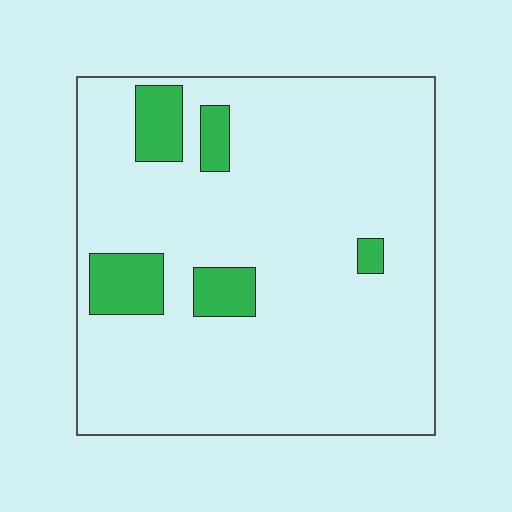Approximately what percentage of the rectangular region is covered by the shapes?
Approximately 10%.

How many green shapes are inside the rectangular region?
5.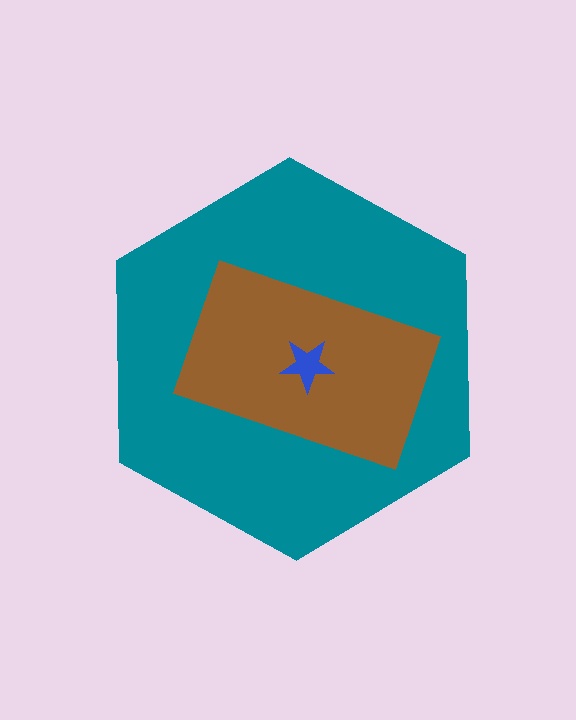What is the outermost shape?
The teal hexagon.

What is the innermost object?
The blue star.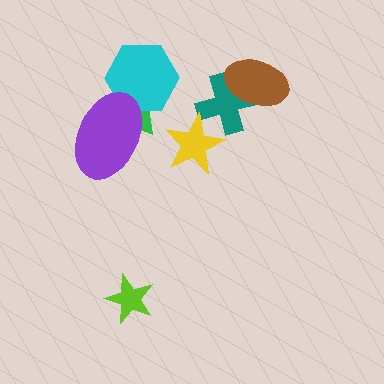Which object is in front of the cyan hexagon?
The purple ellipse is in front of the cyan hexagon.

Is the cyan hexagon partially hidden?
Yes, it is partially covered by another shape.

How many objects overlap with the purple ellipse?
2 objects overlap with the purple ellipse.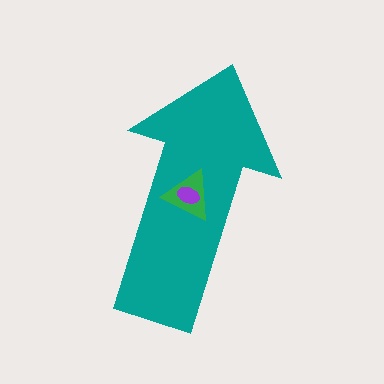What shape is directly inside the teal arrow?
The green triangle.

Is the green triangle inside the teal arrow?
Yes.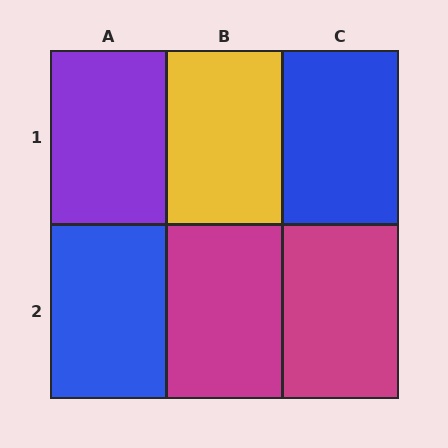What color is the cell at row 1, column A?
Purple.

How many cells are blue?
2 cells are blue.